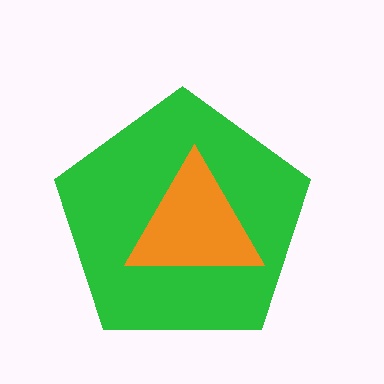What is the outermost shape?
The green pentagon.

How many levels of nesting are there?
2.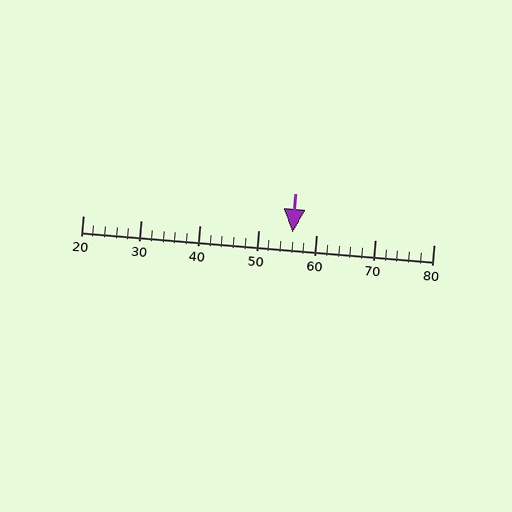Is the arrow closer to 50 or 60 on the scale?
The arrow is closer to 60.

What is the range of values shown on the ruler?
The ruler shows values from 20 to 80.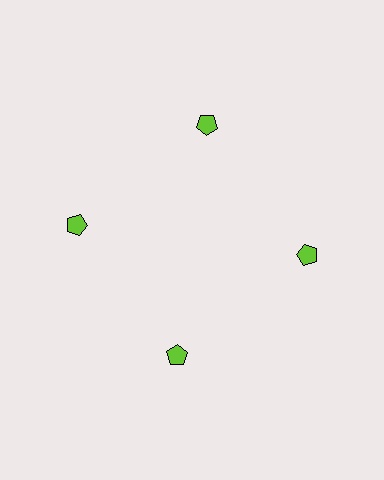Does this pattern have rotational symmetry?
Yes, this pattern has 4-fold rotational symmetry. It looks the same after rotating 90 degrees around the center.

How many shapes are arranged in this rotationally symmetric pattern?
There are 4 shapes, arranged in 4 groups of 1.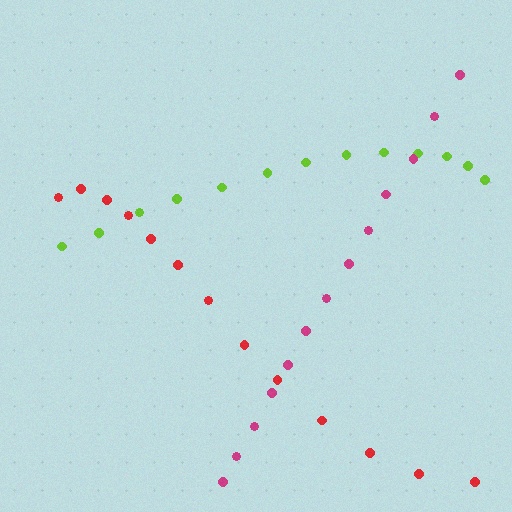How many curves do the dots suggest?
There are 3 distinct paths.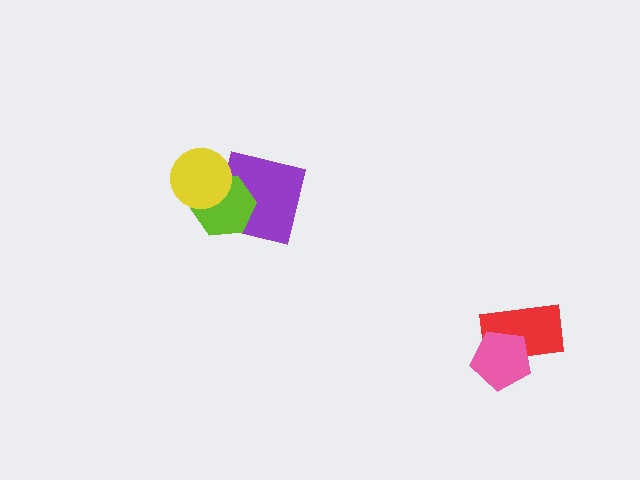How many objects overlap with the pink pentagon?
1 object overlaps with the pink pentagon.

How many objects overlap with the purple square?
2 objects overlap with the purple square.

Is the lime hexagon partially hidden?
Yes, it is partially covered by another shape.